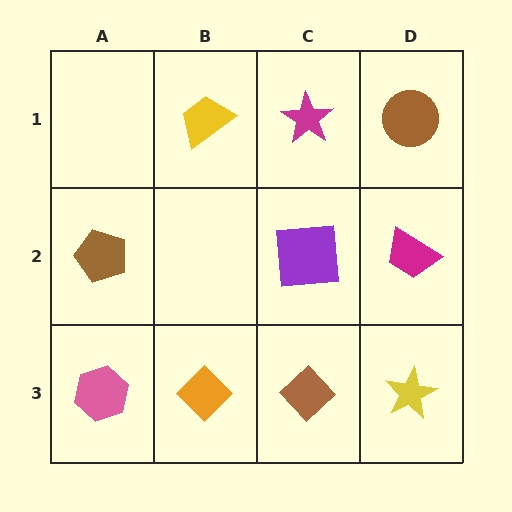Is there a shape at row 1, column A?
No, that cell is empty.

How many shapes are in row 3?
4 shapes.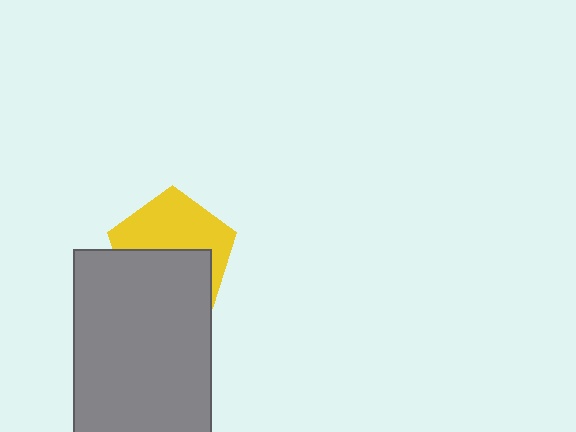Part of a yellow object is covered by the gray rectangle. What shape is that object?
It is a pentagon.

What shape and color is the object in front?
The object in front is a gray rectangle.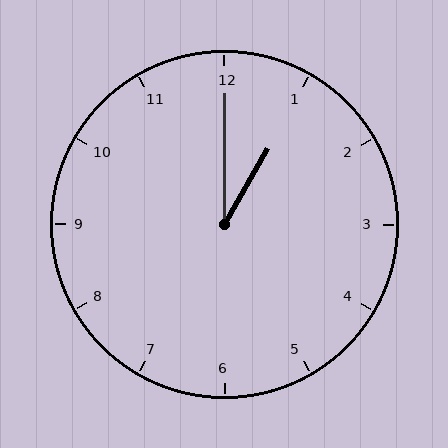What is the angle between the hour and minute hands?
Approximately 30 degrees.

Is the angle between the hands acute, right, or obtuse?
It is acute.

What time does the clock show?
1:00.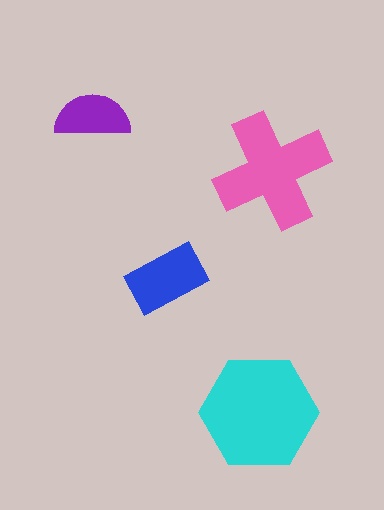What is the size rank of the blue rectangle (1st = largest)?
3rd.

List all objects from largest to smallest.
The cyan hexagon, the pink cross, the blue rectangle, the purple semicircle.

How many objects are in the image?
There are 4 objects in the image.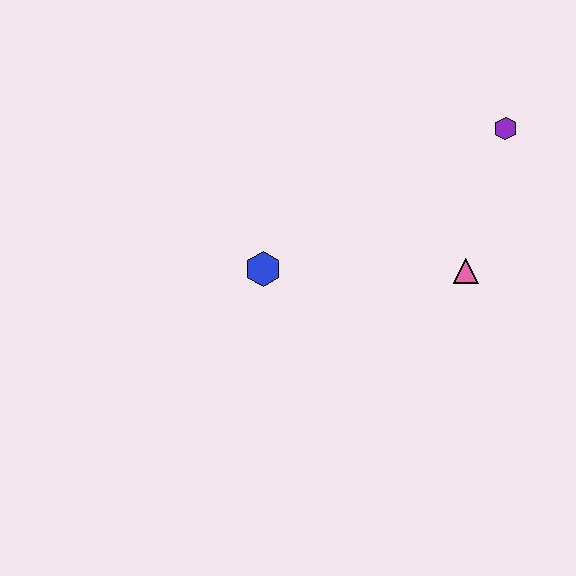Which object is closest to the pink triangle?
The purple hexagon is closest to the pink triangle.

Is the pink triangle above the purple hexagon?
No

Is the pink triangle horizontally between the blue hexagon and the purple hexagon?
Yes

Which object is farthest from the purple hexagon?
The blue hexagon is farthest from the purple hexagon.